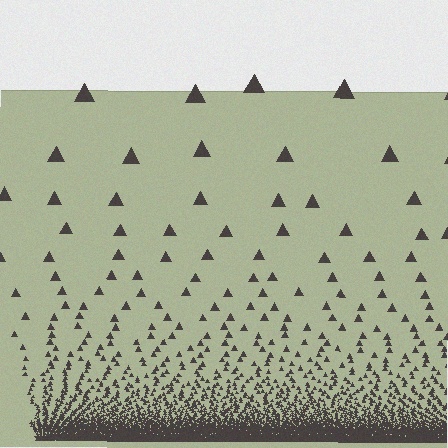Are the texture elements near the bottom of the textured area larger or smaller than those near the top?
Smaller. The gradient is inverted — elements near the bottom are smaller and denser.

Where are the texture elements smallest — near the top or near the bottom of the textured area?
Near the bottom.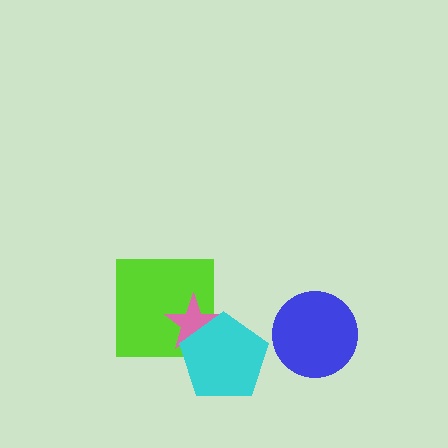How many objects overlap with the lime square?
2 objects overlap with the lime square.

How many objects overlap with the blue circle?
0 objects overlap with the blue circle.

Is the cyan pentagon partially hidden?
No, no other shape covers it.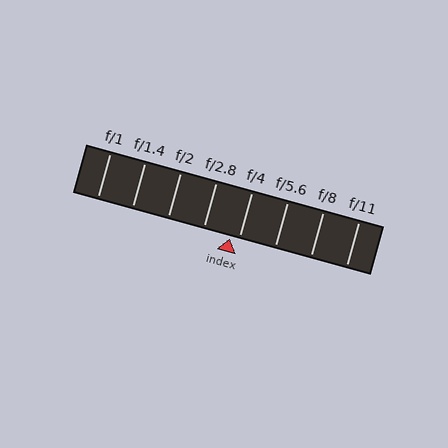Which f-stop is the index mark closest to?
The index mark is closest to f/4.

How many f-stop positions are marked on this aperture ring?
There are 8 f-stop positions marked.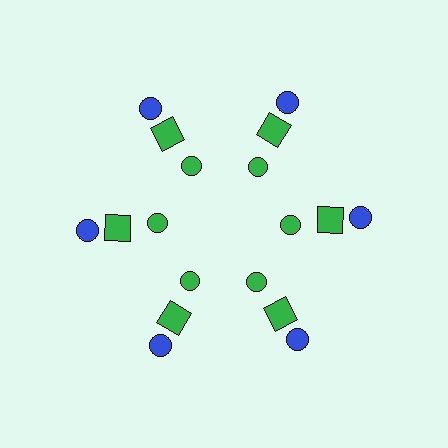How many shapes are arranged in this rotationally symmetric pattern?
There are 18 shapes, arranged in 6 groups of 3.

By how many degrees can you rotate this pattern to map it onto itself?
The pattern maps onto itself every 60 degrees of rotation.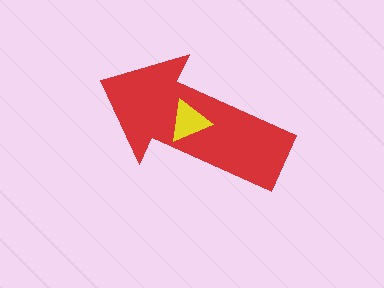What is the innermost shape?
The yellow triangle.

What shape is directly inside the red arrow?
The yellow triangle.